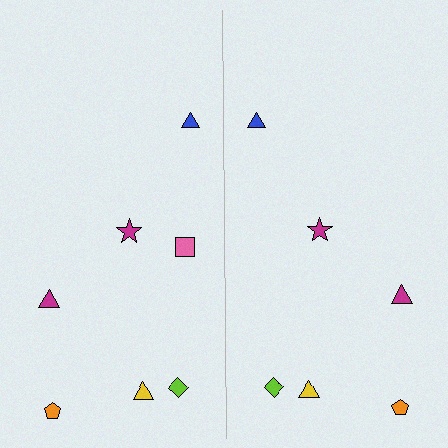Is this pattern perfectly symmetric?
No, the pattern is not perfectly symmetric. A pink square is missing from the right side.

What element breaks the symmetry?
A pink square is missing from the right side.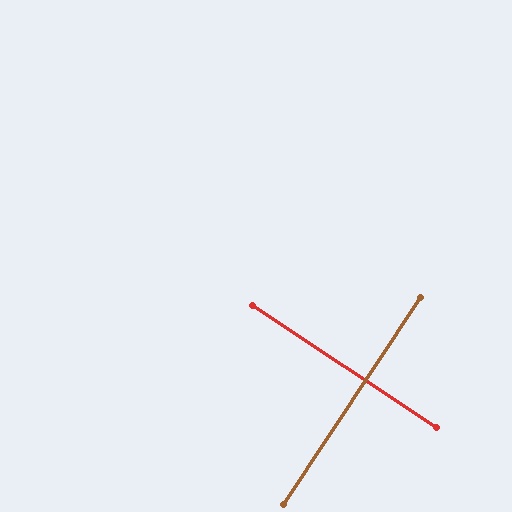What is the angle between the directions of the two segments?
Approximately 90 degrees.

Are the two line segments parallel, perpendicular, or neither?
Perpendicular — they meet at approximately 90°.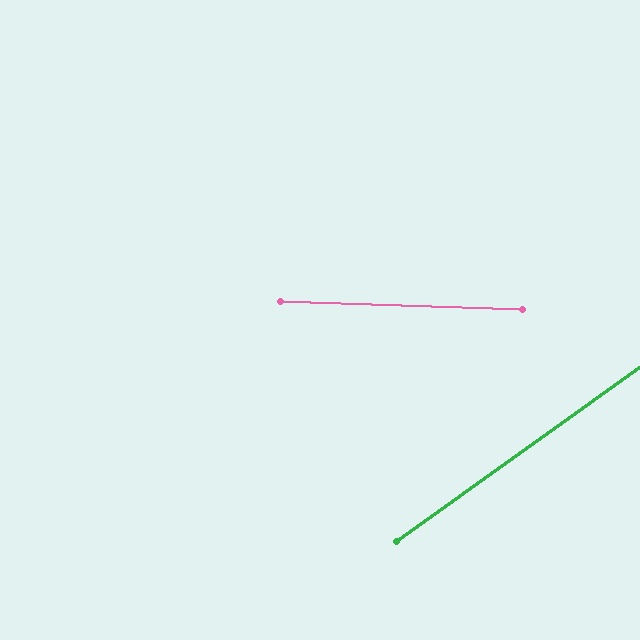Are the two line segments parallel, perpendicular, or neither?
Neither parallel nor perpendicular — they differ by about 37°.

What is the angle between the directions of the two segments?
Approximately 37 degrees.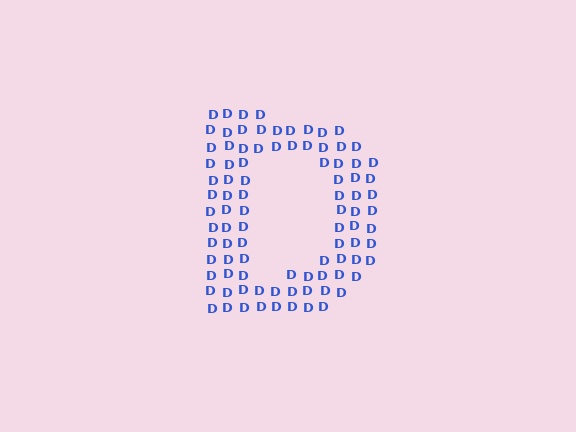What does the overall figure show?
The overall figure shows the letter D.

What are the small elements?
The small elements are letter D's.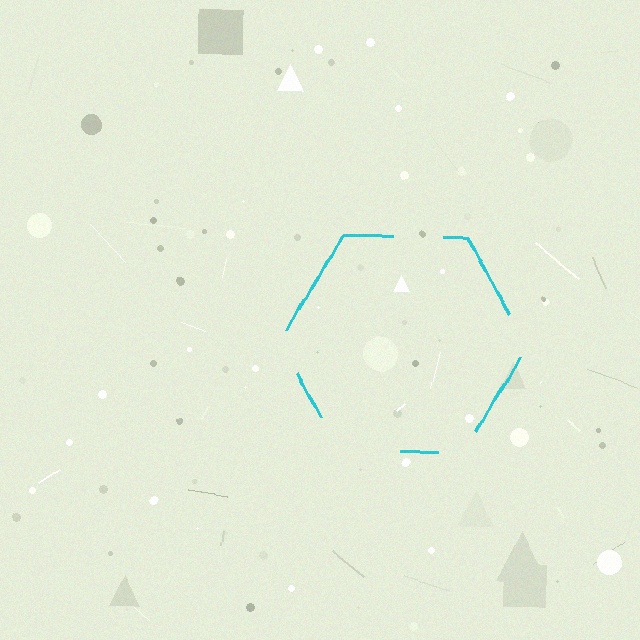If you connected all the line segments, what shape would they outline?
They would outline a hexagon.